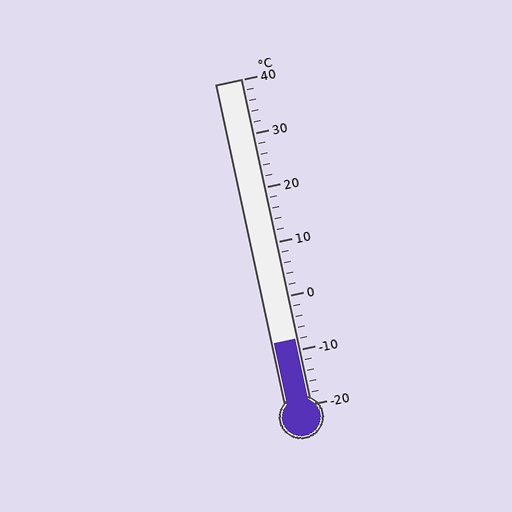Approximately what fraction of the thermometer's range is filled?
The thermometer is filled to approximately 20% of its range.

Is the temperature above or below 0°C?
The temperature is below 0°C.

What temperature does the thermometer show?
The thermometer shows approximately -8°C.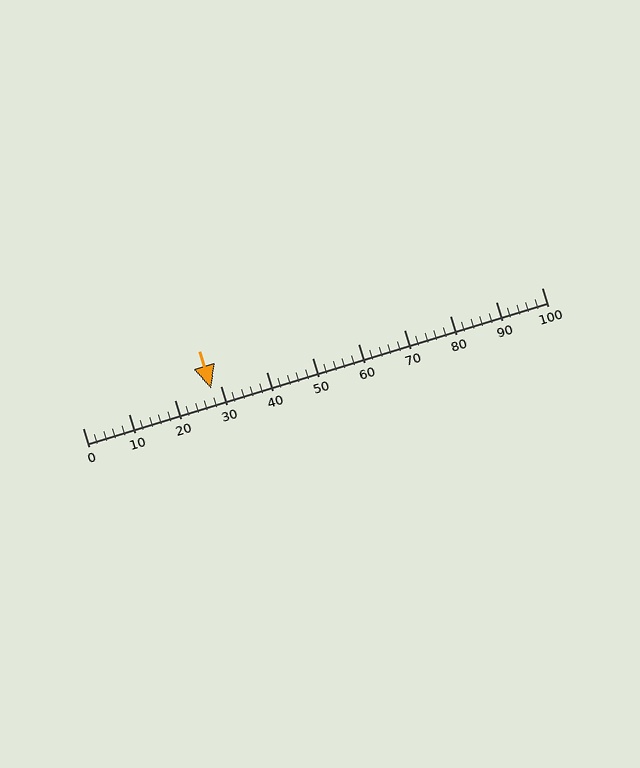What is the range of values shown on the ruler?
The ruler shows values from 0 to 100.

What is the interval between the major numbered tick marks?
The major tick marks are spaced 10 units apart.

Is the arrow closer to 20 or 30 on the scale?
The arrow is closer to 30.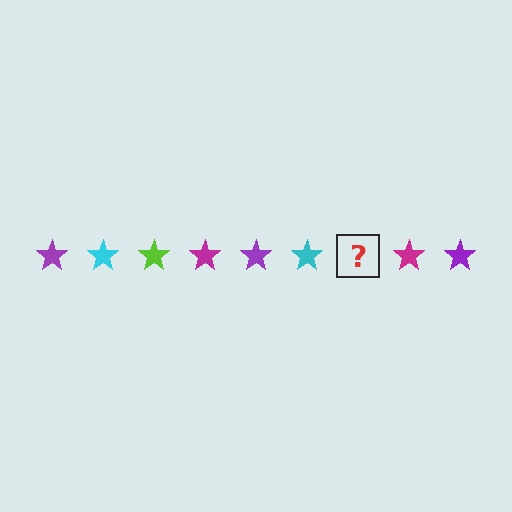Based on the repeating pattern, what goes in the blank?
The blank should be a lime star.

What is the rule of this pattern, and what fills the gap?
The rule is that the pattern cycles through purple, cyan, lime, magenta stars. The gap should be filled with a lime star.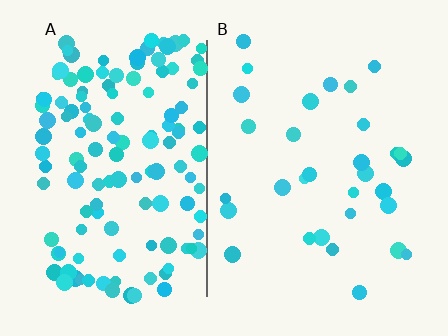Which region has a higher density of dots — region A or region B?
A (the left).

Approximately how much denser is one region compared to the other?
Approximately 4.2× — region A over region B.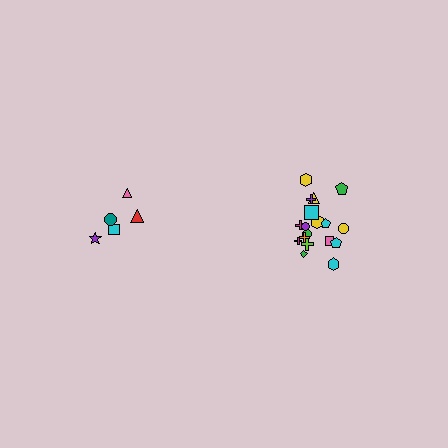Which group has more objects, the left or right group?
The right group.